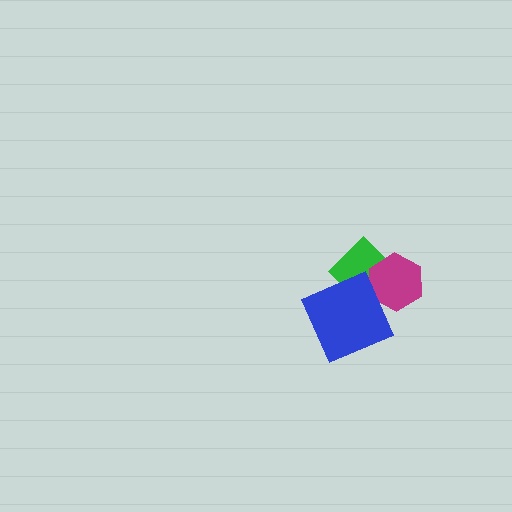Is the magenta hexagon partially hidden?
Yes, it is partially covered by another shape.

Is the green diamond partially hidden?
Yes, it is partially covered by another shape.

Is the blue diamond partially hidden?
No, no other shape covers it.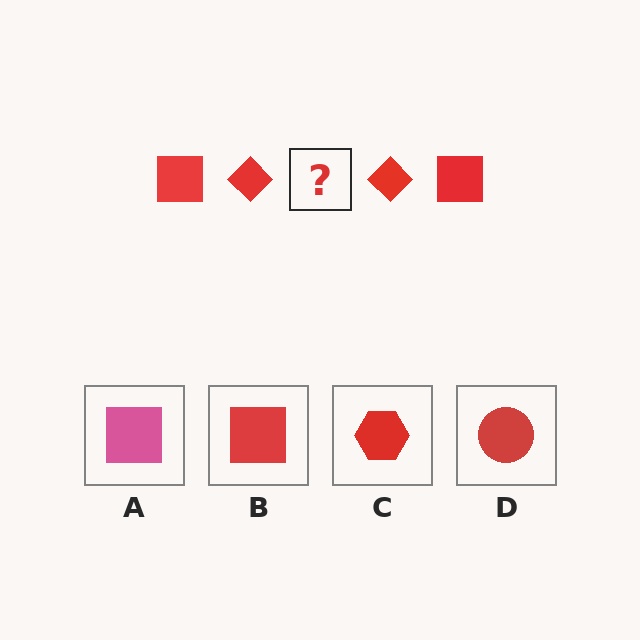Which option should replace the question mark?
Option B.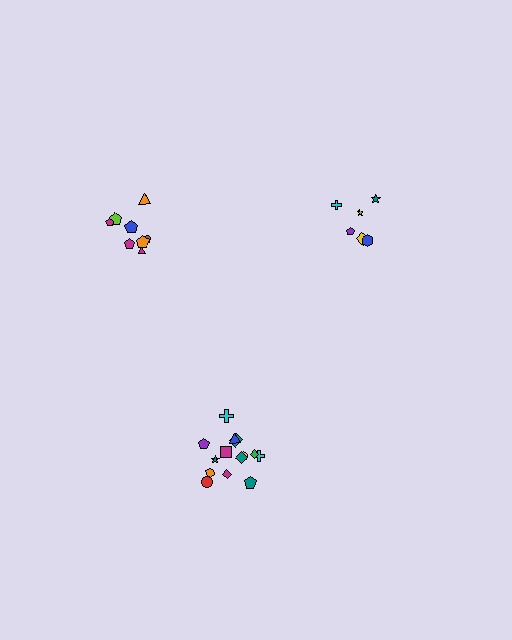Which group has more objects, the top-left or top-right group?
The top-left group.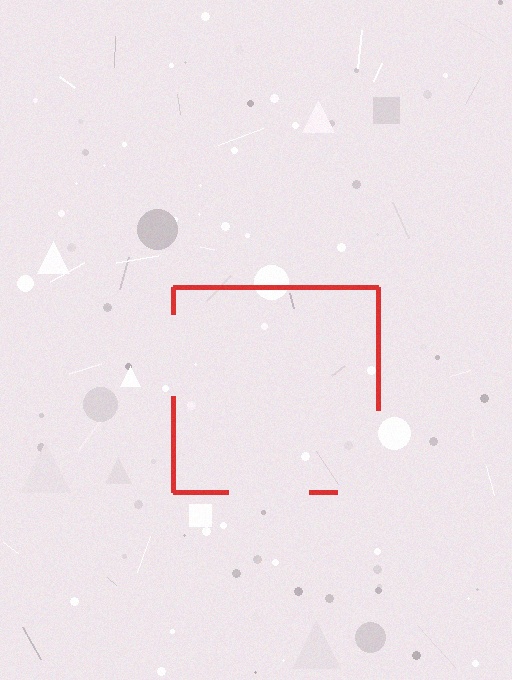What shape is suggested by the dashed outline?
The dashed outline suggests a square.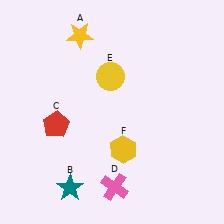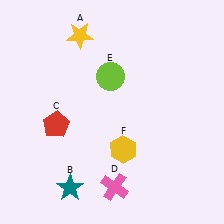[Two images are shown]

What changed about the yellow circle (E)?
In Image 1, E is yellow. In Image 2, it changed to lime.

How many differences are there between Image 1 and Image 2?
There is 1 difference between the two images.